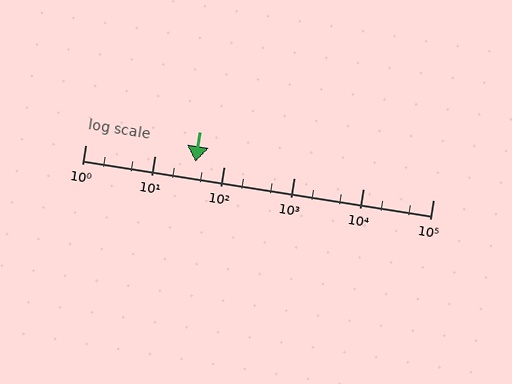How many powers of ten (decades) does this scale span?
The scale spans 5 decades, from 1 to 100000.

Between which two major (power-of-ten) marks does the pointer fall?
The pointer is between 10 and 100.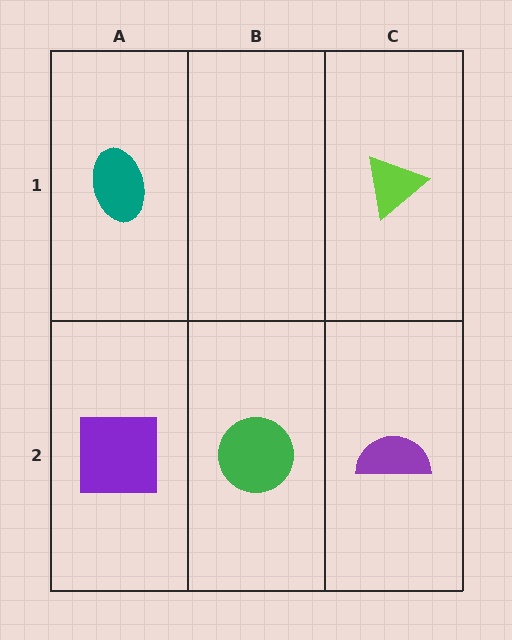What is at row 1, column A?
A teal ellipse.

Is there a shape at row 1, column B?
No, that cell is empty.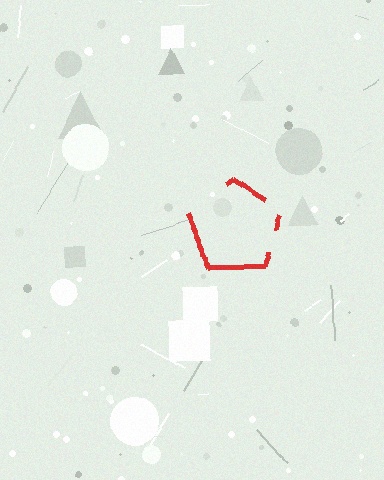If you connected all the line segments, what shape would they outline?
They would outline a pentagon.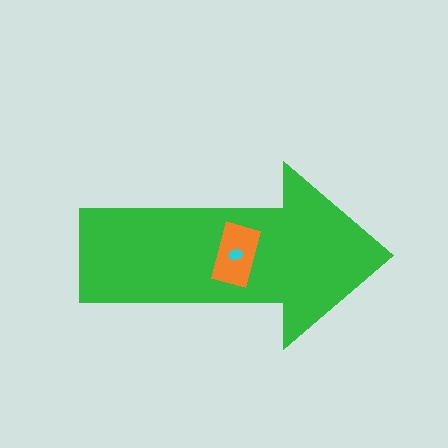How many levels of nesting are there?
3.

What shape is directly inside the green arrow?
The orange rectangle.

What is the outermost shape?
The green arrow.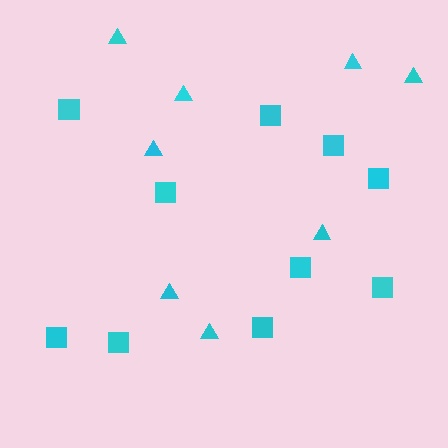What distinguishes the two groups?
There are 2 groups: one group of triangles (8) and one group of squares (10).